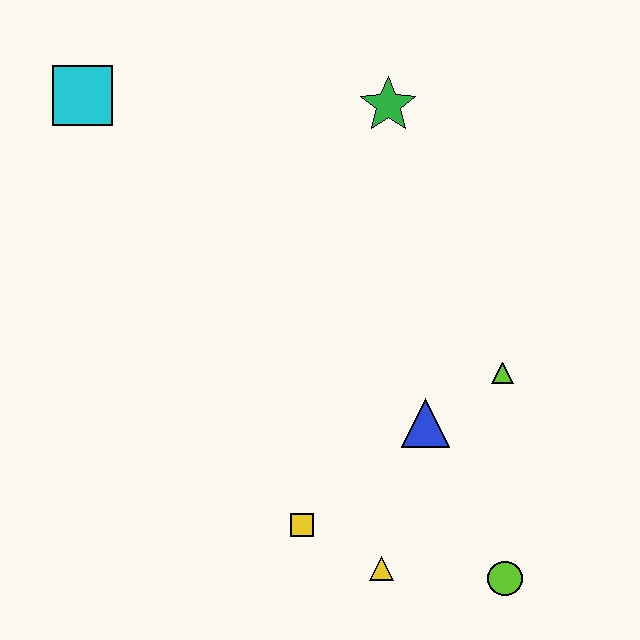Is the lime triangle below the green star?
Yes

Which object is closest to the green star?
The lime triangle is closest to the green star.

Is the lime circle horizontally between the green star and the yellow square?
No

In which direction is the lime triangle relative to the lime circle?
The lime triangle is above the lime circle.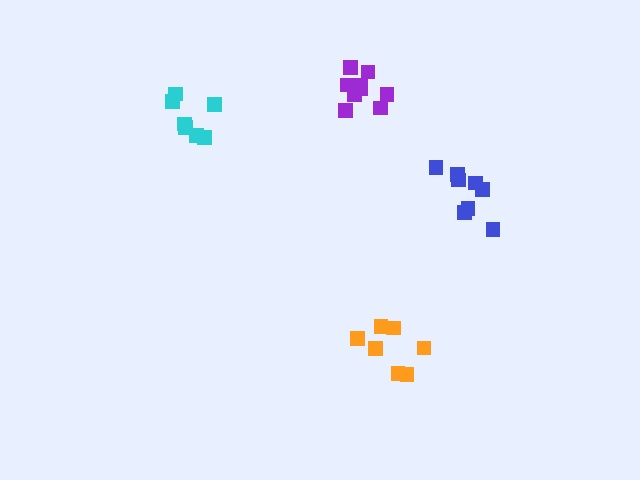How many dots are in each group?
Group 1: 7 dots, Group 2: 8 dots, Group 3: 7 dots, Group 4: 11 dots (33 total).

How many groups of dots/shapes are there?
There are 4 groups.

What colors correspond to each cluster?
The clusters are colored: cyan, blue, orange, purple.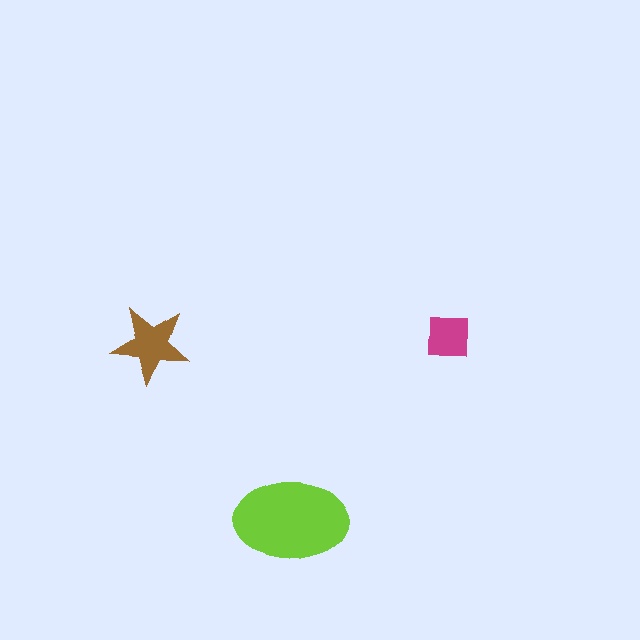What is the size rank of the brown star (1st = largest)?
2nd.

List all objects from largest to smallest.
The lime ellipse, the brown star, the magenta square.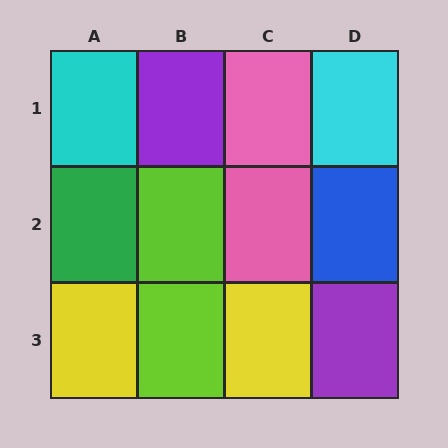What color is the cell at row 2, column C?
Pink.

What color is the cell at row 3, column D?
Purple.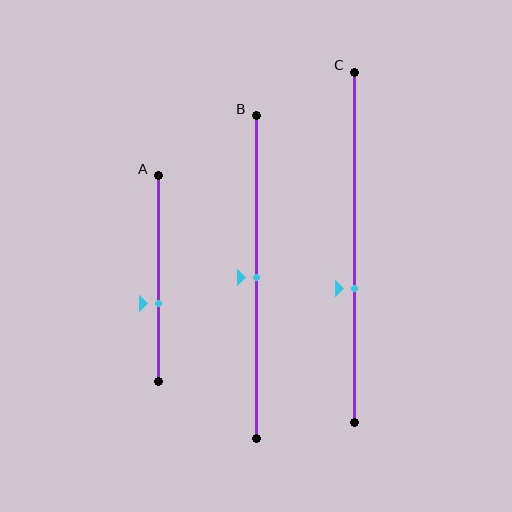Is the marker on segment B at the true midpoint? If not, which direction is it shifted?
Yes, the marker on segment B is at the true midpoint.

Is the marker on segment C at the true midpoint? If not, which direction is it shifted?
No, the marker on segment C is shifted downward by about 12% of the segment length.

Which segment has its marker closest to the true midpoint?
Segment B has its marker closest to the true midpoint.